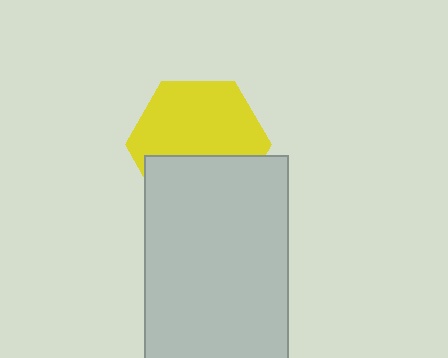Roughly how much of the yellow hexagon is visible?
About half of it is visible (roughly 61%).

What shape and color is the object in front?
The object in front is a light gray rectangle.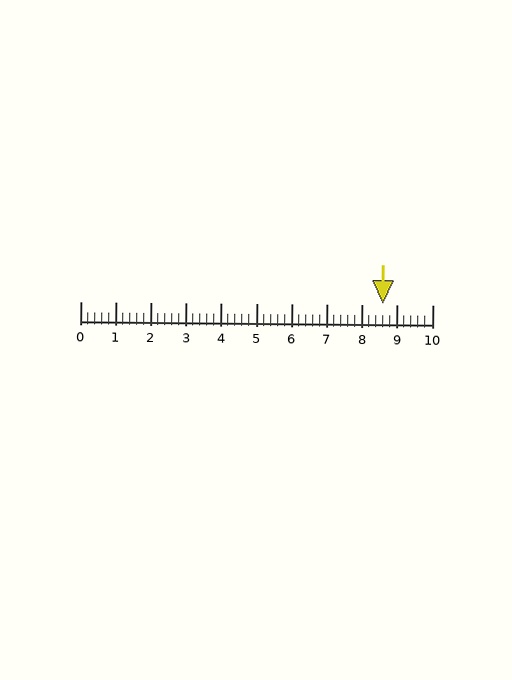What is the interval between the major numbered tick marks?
The major tick marks are spaced 1 units apart.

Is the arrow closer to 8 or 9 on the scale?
The arrow is closer to 9.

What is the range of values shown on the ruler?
The ruler shows values from 0 to 10.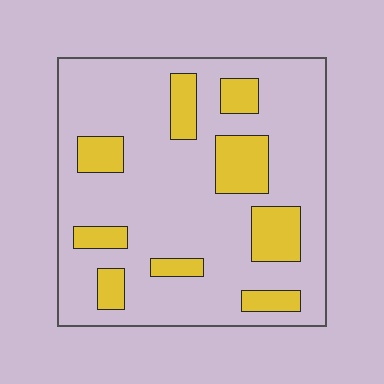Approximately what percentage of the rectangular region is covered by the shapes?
Approximately 20%.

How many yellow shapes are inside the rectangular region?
9.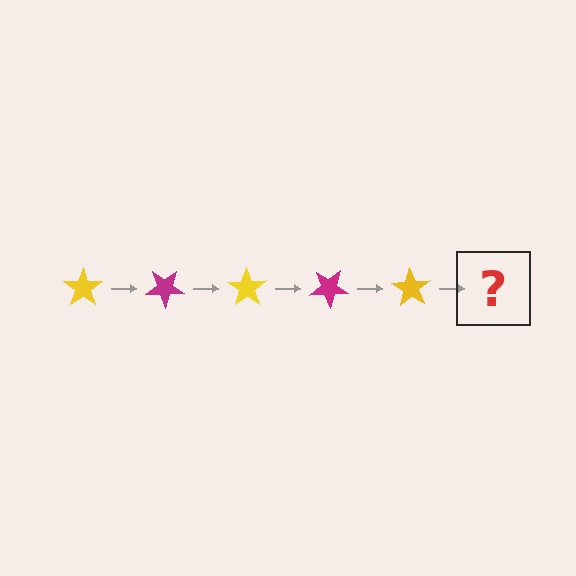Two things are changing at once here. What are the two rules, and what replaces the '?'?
The two rules are that it rotates 35 degrees each step and the color cycles through yellow and magenta. The '?' should be a magenta star, rotated 175 degrees from the start.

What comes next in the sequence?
The next element should be a magenta star, rotated 175 degrees from the start.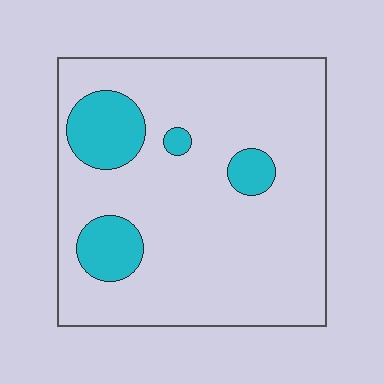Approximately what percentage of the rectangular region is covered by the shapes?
Approximately 15%.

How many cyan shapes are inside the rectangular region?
4.